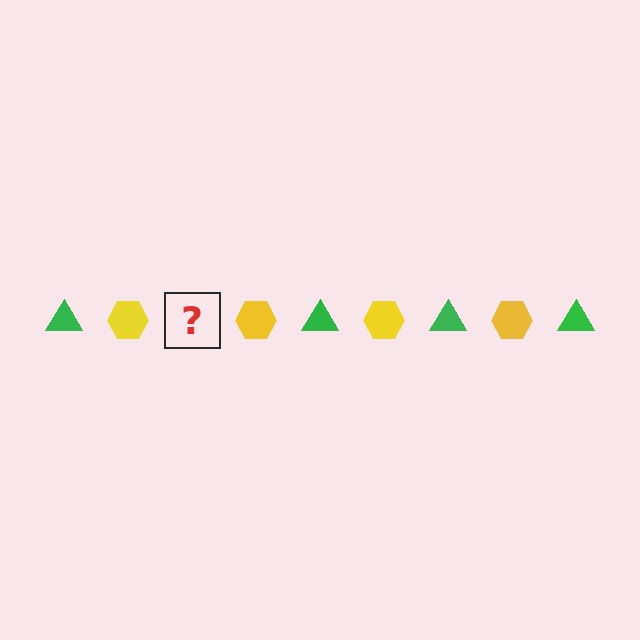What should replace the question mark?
The question mark should be replaced with a green triangle.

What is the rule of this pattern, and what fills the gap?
The rule is that the pattern alternates between green triangle and yellow hexagon. The gap should be filled with a green triangle.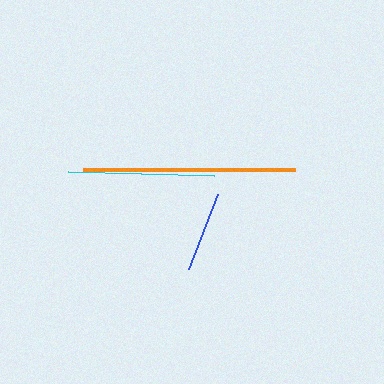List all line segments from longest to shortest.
From longest to shortest: orange, cyan, blue.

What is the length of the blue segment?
The blue segment is approximately 81 pixels long.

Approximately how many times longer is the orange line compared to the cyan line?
The orange line is approximately 1.4 times the length of the cyan line.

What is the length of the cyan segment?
The cyan segment is approximately 146 pixels long.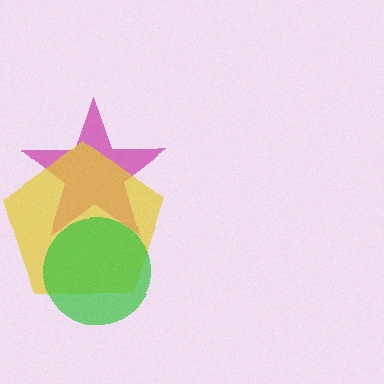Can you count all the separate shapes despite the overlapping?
Yes, there are 3 separate shapes.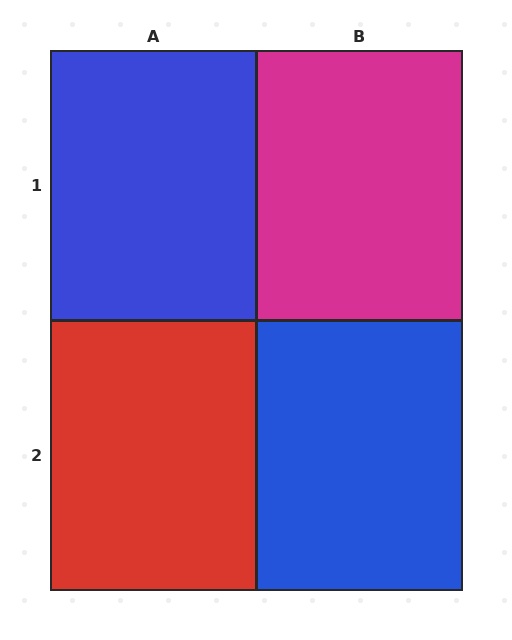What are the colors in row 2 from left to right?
Red, blue.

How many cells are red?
1 cell is red.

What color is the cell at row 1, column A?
Blue.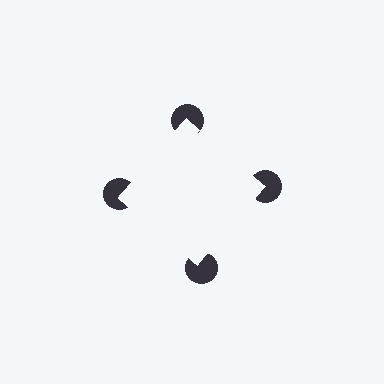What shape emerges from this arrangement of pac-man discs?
An illusory square — its edges are inferred from the aligned wedge cuts in the pac-man discs, not physically drawn.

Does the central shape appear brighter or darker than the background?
It typically appears slightly brighter than the background, even though no actual brightness change is drawn.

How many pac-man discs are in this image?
There are 4 — one at each vertex of the illusory square.